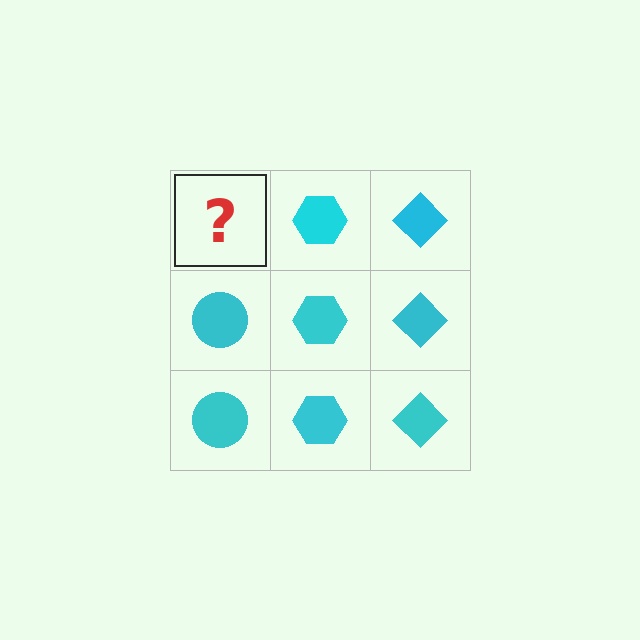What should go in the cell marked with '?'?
The missing cell should contain a cyan circle.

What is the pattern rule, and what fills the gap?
The rule is that each column has a consistent shape. The gap should be filled with a cyan circle.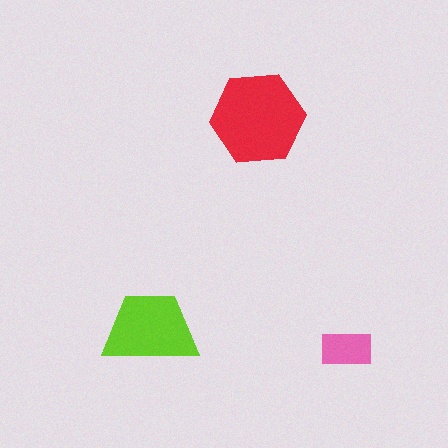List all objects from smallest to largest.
The pink rectangle, the lime trapezoid, the red hexagon.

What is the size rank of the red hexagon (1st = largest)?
1st.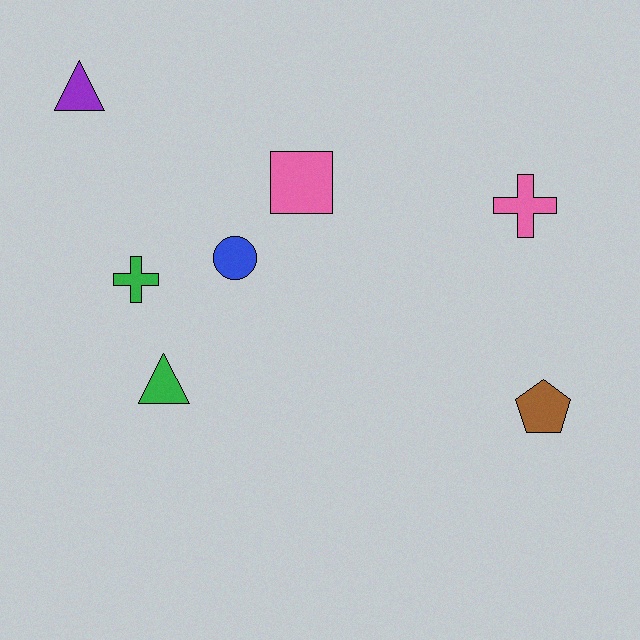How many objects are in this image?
There are 7 objects.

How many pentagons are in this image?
There is 1 pentagon.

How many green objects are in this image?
There are 2 green objects.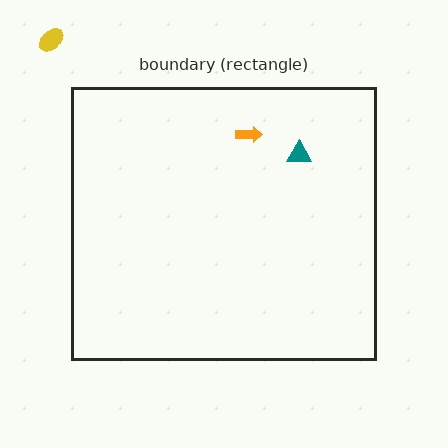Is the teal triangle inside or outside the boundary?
Inside.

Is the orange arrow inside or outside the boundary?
Inside.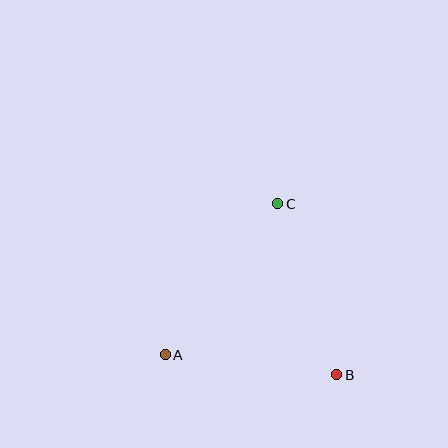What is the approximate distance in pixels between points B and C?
The distance between B and C is approximately 181 pixels.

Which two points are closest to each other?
Points A and B are closest to each other.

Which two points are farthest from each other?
Points A and C are farthest from each other.